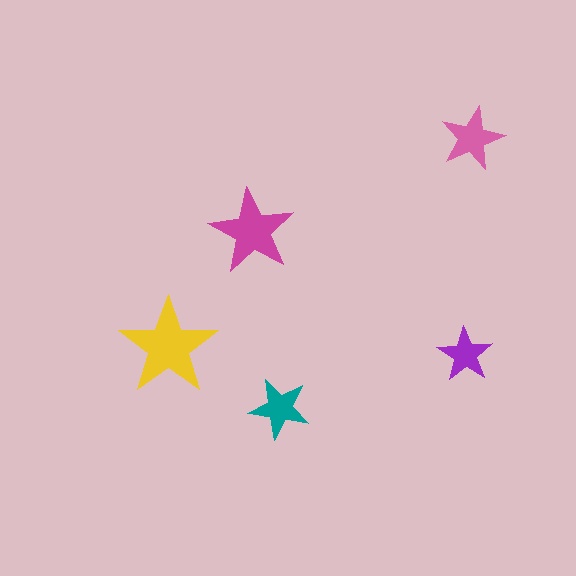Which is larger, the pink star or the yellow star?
The yellow one.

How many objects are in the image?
There are 5 objects in the image.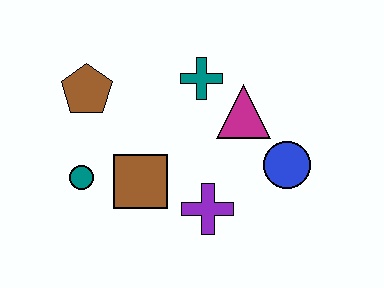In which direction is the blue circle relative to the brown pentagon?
The blue circle is to the right of the brown pentagon.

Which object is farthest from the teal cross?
The teal circle is farthest from the teal cross.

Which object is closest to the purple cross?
The brown square is closest to the purple cross.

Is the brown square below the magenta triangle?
Yes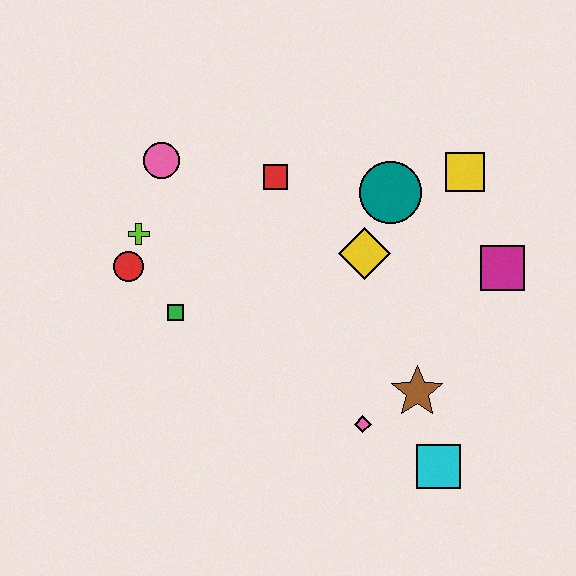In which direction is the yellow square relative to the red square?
The yellow square is to the right of the red square.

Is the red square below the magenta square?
No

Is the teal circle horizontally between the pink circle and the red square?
No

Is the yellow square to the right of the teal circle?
Yes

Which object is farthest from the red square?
The cyan square is farthest from the red square.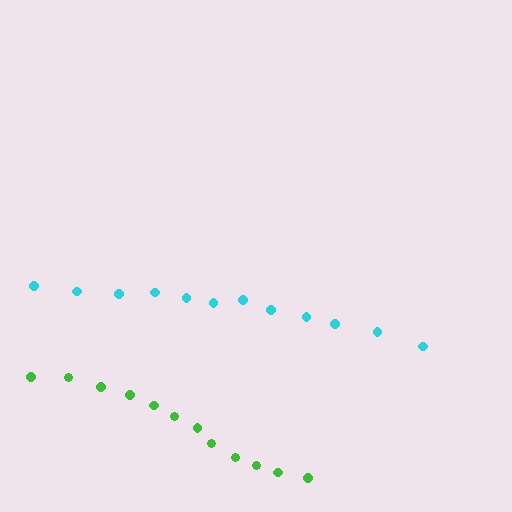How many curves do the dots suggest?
There are 2 distinct paths.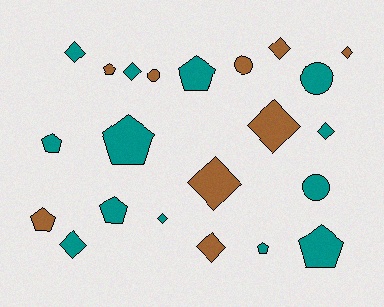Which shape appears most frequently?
Diamond, with 10 objects.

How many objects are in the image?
There are 22 objects.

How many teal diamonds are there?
There are 5 teal diamonds.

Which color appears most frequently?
Teal, with 13 objects.